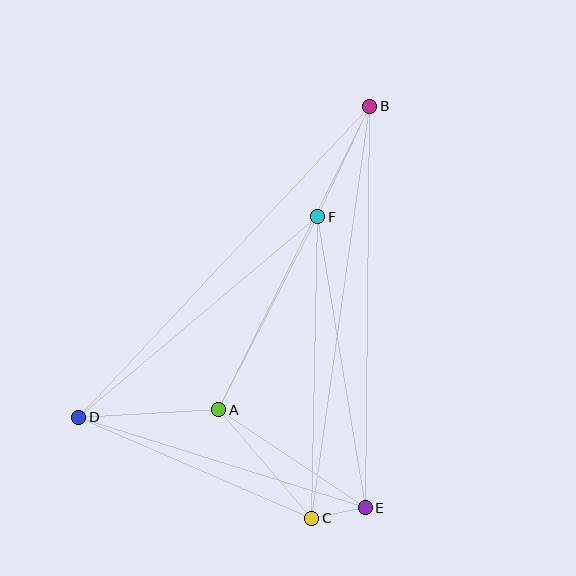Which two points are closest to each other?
Points C and E are closest to each other.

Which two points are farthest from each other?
Points B and D are farthest from each other.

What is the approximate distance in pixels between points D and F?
The distance between D and F is approximately 312 pixels.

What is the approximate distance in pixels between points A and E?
The distance between A and E is approximately 177 pixels.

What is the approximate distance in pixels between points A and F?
The distance between A and F is approximately 217 pixels.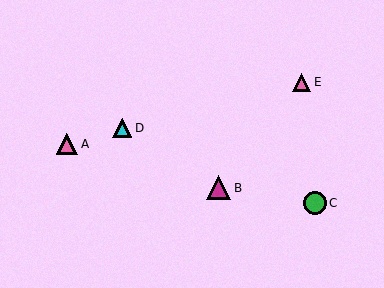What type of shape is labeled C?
Shape C is a green circle.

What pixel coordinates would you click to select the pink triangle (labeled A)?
Click at (67, 144) to select the pink triangle A.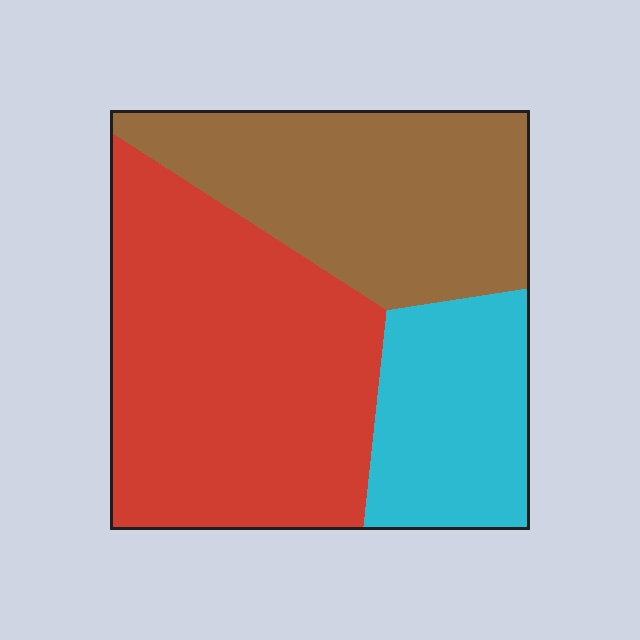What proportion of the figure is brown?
Brown covers around 35% of the figure.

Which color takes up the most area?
Red, at roughly 45%.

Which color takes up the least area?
Cyan, at roughly 20%.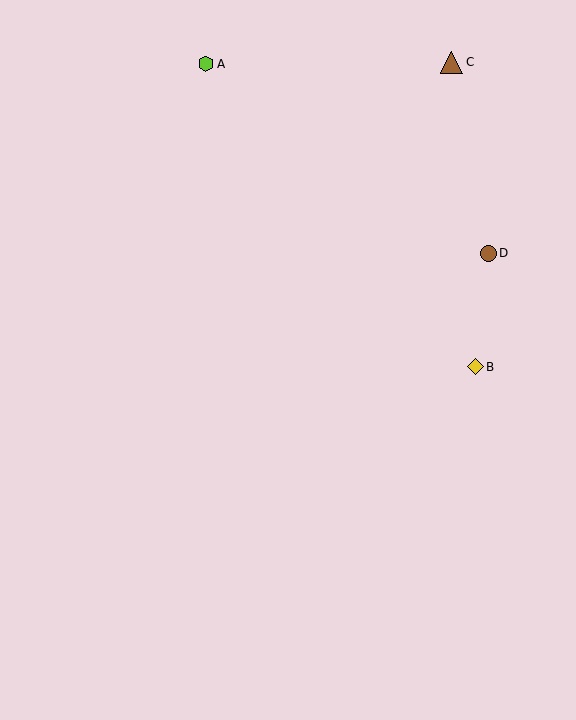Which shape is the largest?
The brown triangle (labeled C) is the largest.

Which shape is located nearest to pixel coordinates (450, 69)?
The brown triangle (labeled C) at (452, 62) is nearest to that location.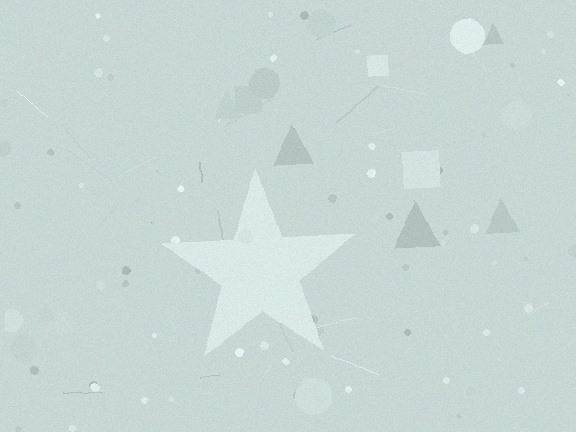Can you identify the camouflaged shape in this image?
The camouflaged shape is a star.